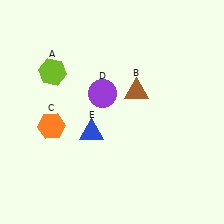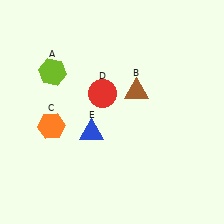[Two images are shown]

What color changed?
The circle (D) changed from purple in Image 1 to red in Image 2.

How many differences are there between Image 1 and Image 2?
There is 1 difference between the two images.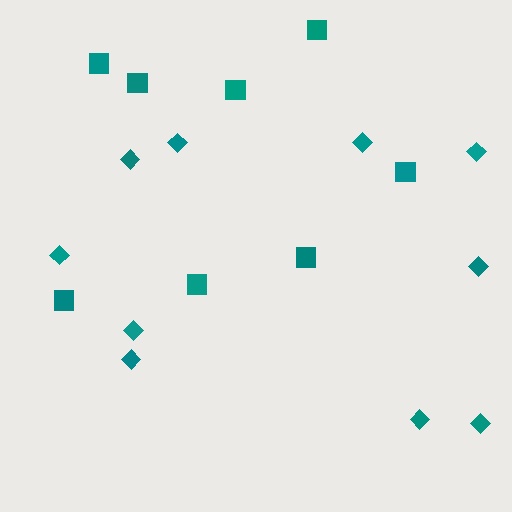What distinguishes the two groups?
There are 2 groups: one group of diamonds (10) and one group of squares (8).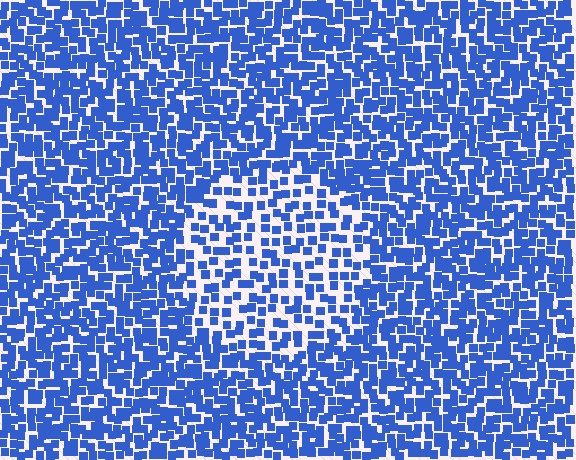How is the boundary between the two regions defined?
The boundary is defined by a change in element density (approximately 1.8x ratio). All elements are the same color, size, and shape.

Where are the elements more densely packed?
The elements are more densely packed outside the circle boundary.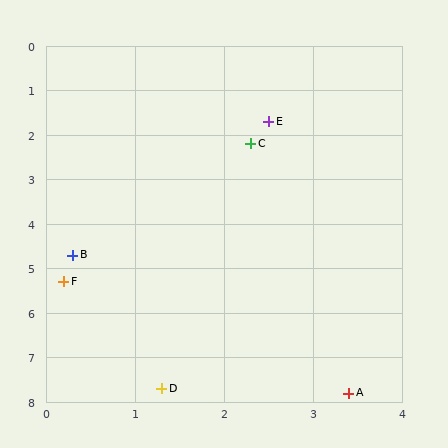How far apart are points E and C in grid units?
Points E and C are about 0.5 grid units apart.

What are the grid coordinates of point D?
Point D is at approximately (1.3, 7.7).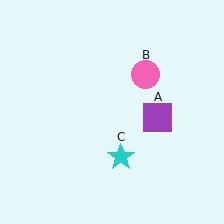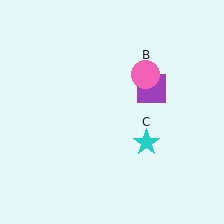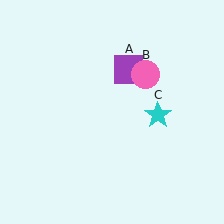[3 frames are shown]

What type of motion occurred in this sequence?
The purple square (object A), cyan star (object C) rotated counterclockwise around the center of the scene.